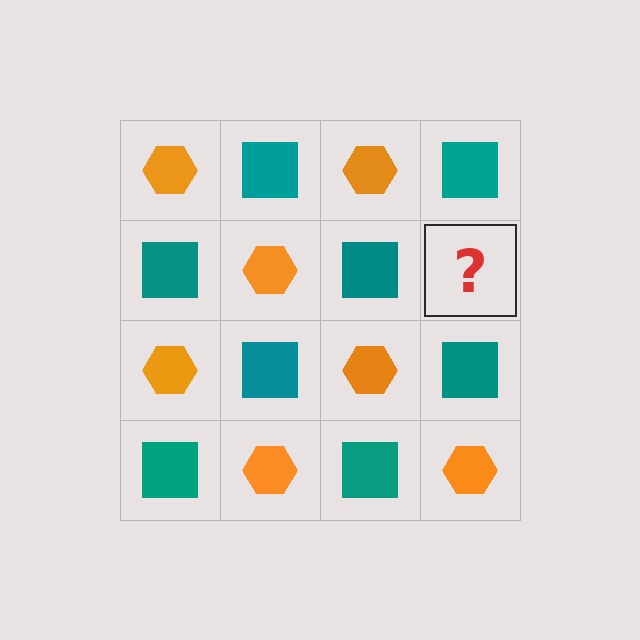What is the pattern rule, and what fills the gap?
The rule is that it alternates orange hexagon and teal square in a checkerboard pattern. The gap should be filled with an orange hexagon.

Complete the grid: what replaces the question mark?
The question mark should be replaced with an orange hexagon.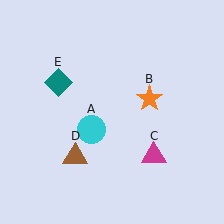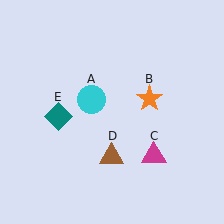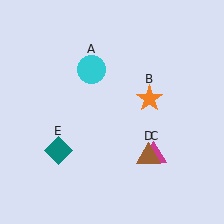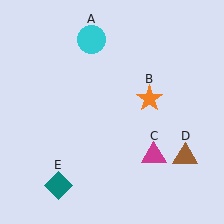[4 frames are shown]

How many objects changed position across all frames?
3 objects changed position: cyan circle (object A), brown triangle (object D), teal diamond (object E).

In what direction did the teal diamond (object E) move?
The teal diamond (object E) moved down.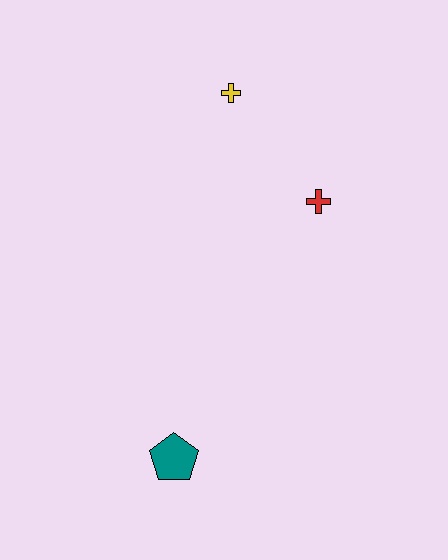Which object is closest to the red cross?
The yellow cross is closest to the red cross.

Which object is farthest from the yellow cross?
The teal pentagon is farthest from the yellow cross.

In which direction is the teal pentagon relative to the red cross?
The teal pentagon is below the red cross.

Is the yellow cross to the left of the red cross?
Yes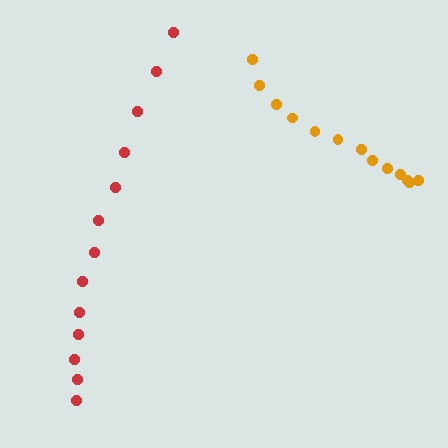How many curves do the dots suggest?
There are 2 distinct paths.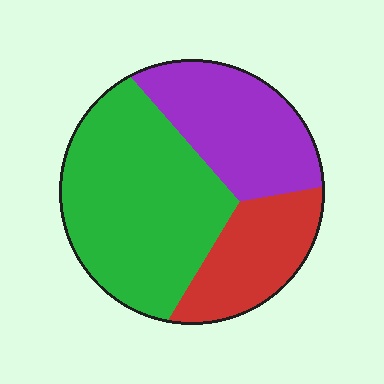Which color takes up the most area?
Green, at roughly 50%.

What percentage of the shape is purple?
Purple covers about 30% of the shape.